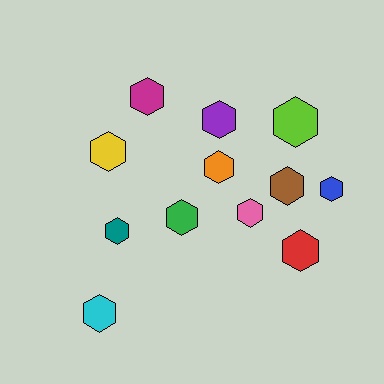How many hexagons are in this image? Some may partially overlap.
There are 12 hexagons.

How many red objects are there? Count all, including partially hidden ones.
There is 1 red object.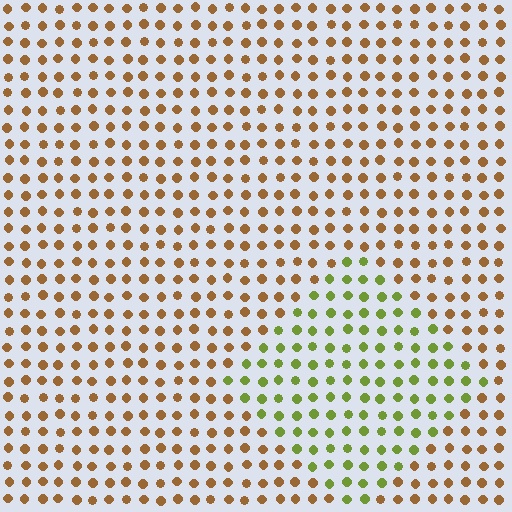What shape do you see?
I see a diamond.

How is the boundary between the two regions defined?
The boundary is defined purely by a slight shift in hue (about 55 degrees). Spacing, size, and orientation are identical on both sides.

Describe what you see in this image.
The image is filled with small brown elements in a uniform arrangement. A diamond-shaped region is visible where the elements are tinted to a slightly different hue, forming a subtle color boundary.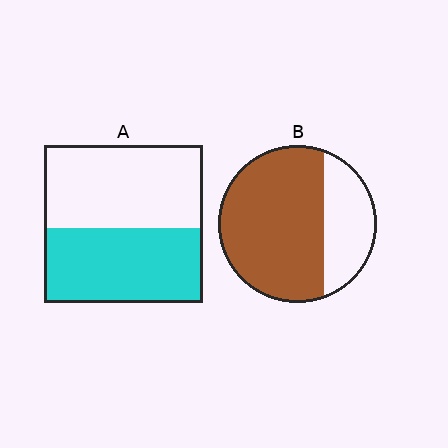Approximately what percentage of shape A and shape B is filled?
A is approximately 45% and B is approximately 70%.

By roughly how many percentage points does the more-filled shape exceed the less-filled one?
By roughly 25 percentage points (B over A).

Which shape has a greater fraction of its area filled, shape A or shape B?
Shape B.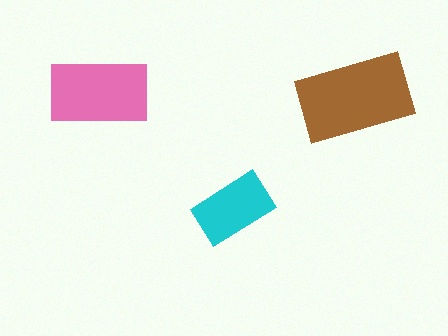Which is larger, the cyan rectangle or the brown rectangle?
The brown one.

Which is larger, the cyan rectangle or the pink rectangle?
The pink one.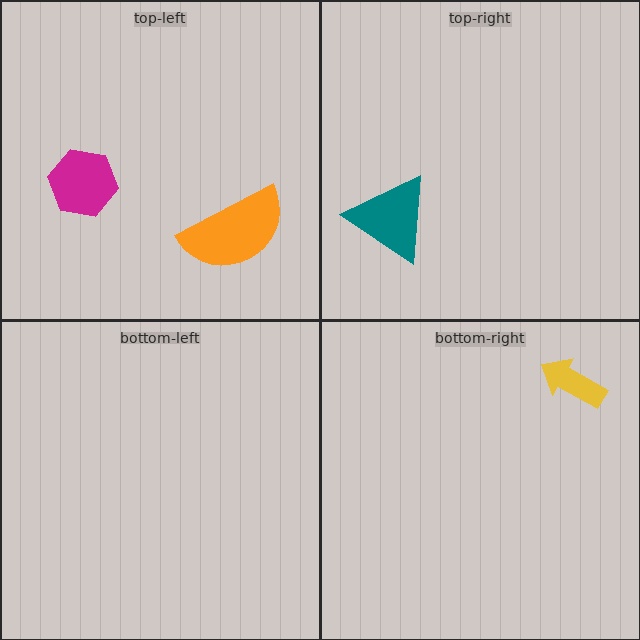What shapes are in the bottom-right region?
The yellow arrow.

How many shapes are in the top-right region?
1.